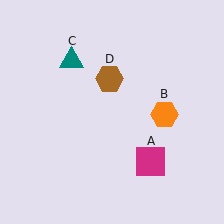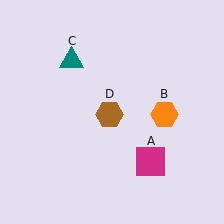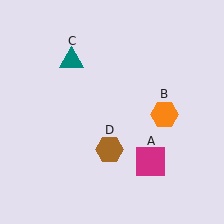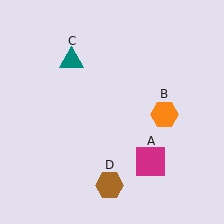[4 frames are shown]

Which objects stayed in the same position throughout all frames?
Magenta square (object A) and orange hexagon (object B) and teal triangle (object C) remained stationary.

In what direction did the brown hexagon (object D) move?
The brown hexagon (object D) moved down.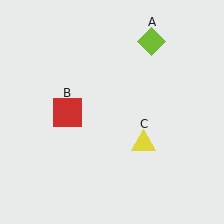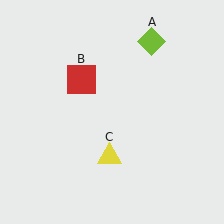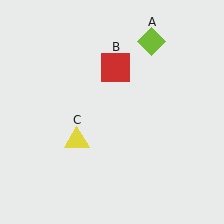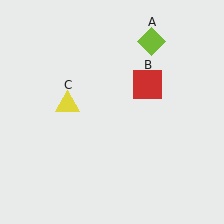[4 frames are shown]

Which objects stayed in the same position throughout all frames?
Lime diamond (object A) remained stationary.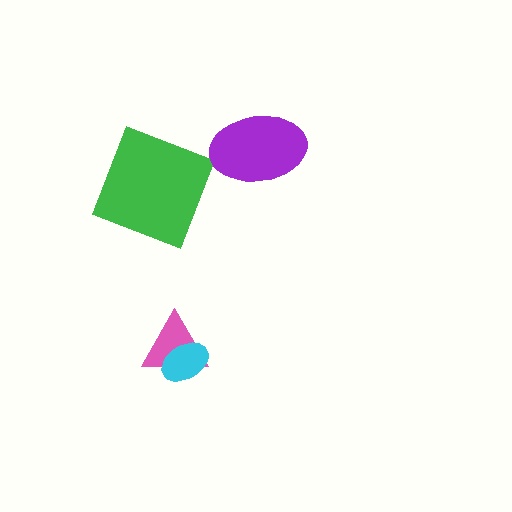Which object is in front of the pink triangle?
The cyan ellipse is in front of the pink triangle.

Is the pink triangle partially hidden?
Yes, it is partially covered by another shape.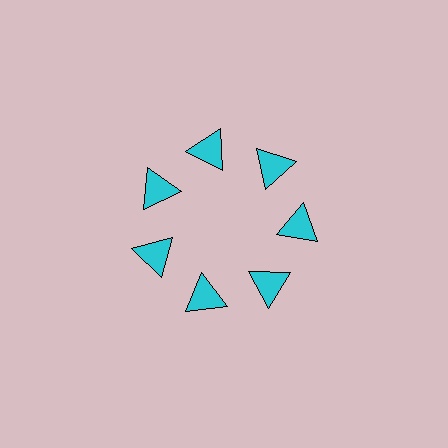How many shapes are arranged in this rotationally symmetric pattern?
There are 7 shapes, arranged in 7 groups of 1.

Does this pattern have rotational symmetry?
Yes, this pattern has 7-fold rotational symmetry. It looks the same after rotating 51 degrees around the center.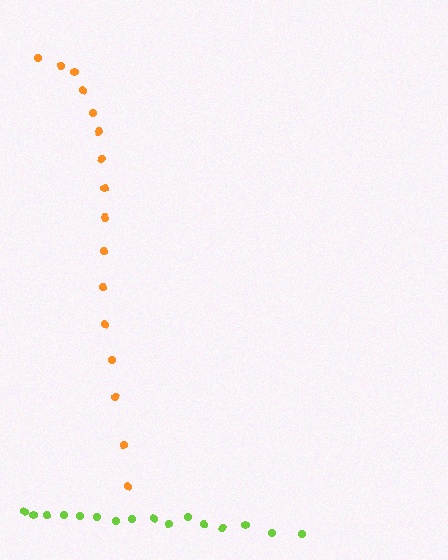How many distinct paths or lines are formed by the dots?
There are 2 distinct paths.